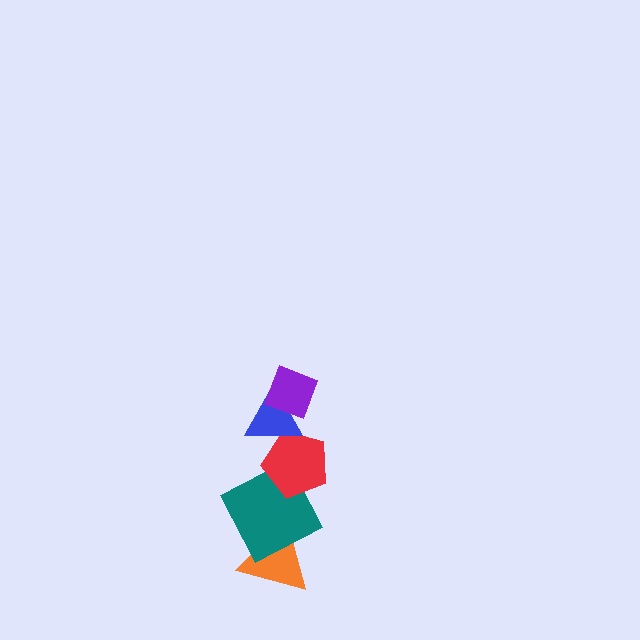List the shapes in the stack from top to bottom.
From top to bottom: the purple diamond, the blue triangle, the red pentagon, the teal square, the orange triangle.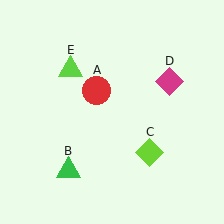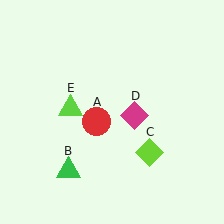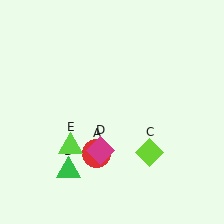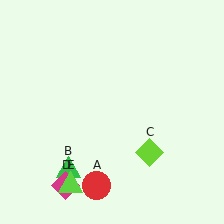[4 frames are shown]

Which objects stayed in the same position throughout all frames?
Green triangle (object B) and lime diamond (object C) remained stationary.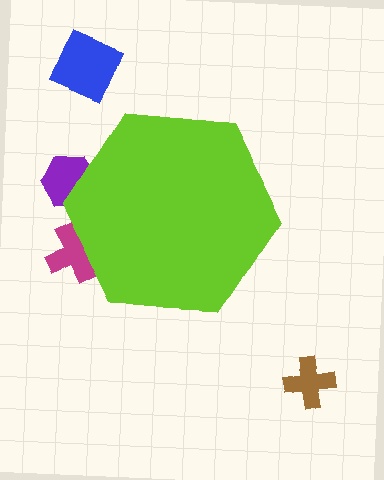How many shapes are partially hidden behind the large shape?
2 shapes are partially hidden.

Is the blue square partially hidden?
No, the blue square is fully visible.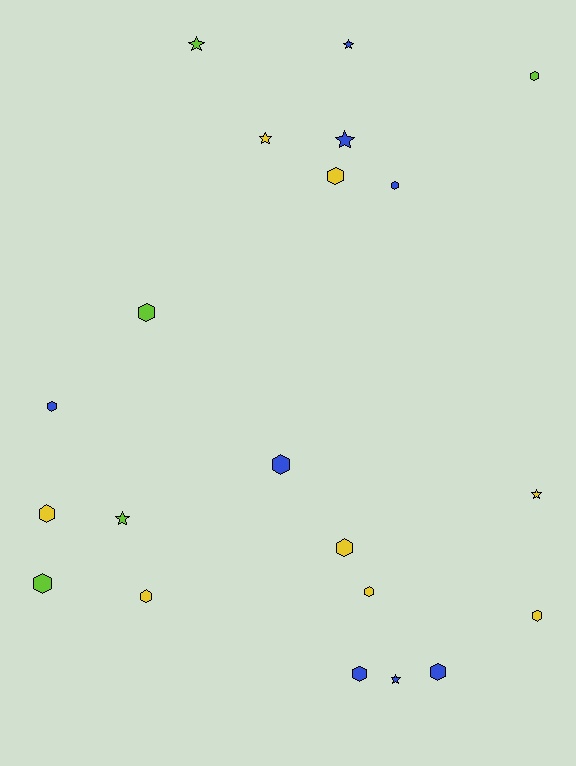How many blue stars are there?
There are 3 blue stars.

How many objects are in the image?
There are 21 objects.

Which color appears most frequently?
Yellow, with 8 objects.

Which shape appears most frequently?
Hexagon, with 14 objects.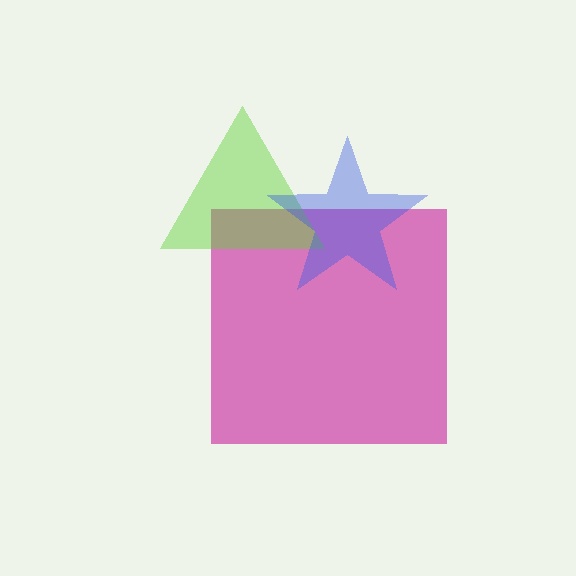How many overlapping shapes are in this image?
There are 3 overlapping shapes in the image.